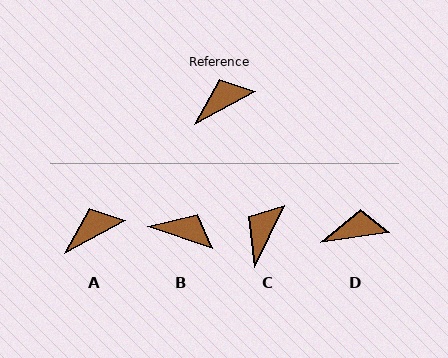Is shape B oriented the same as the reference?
No, it is off by about 47 degrees.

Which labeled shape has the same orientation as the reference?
A.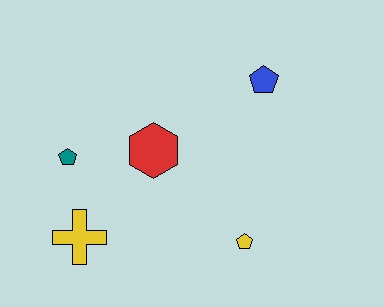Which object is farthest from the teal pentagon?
The blue pentagon is farthest from the teal pentagon.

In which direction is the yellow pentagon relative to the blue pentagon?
The yellow pentagon is below the blue pentagon.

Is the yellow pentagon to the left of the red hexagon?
No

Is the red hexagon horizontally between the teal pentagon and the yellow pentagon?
Yes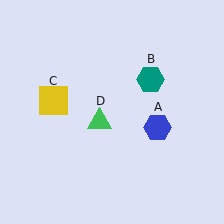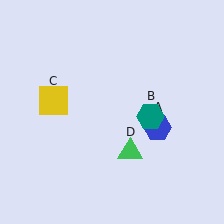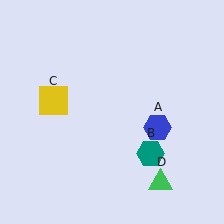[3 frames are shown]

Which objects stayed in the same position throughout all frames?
Blue hexagon (object A) and yellow square (object C) remained stationary.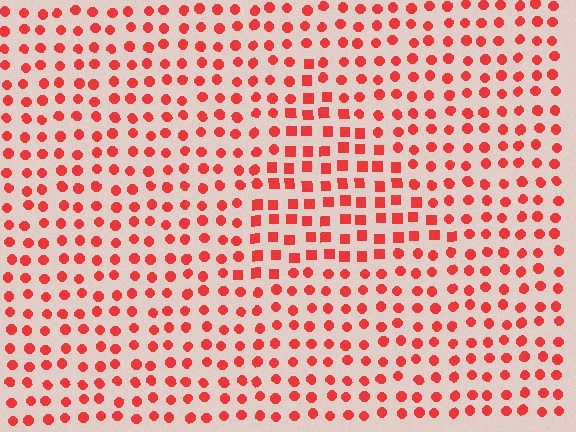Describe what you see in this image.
The image is filled with small red elements arranged in a uniform grid. A triangle-shaped region contains squares, while the surrounding area contains circles. The boundary is defined purely by the change in element shape.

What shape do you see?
I see a triangle.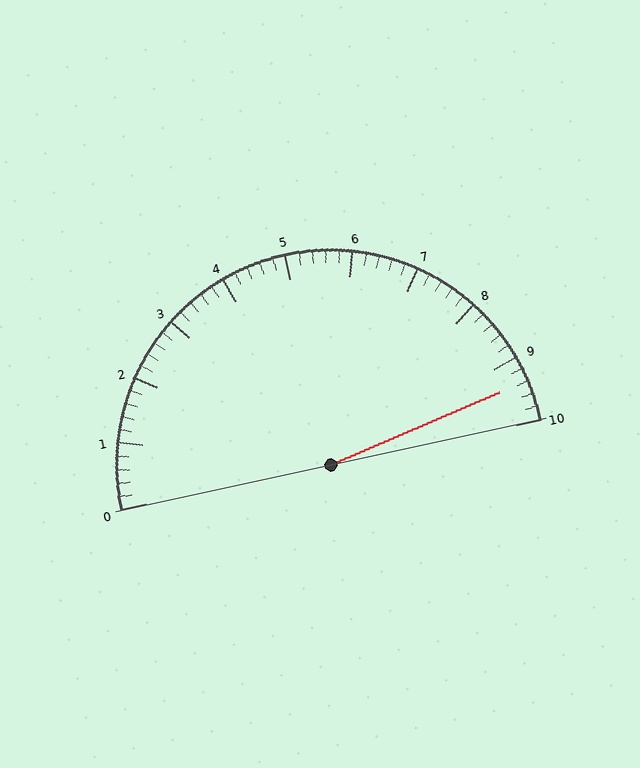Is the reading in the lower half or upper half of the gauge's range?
The reading is in the upper half of the range (0 to 10).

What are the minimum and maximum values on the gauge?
The gauge ranges from 0 to 10.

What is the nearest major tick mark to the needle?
The nearest major tick mark is 9.